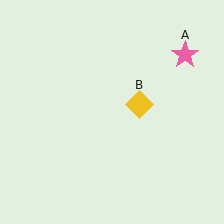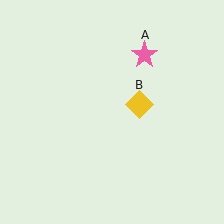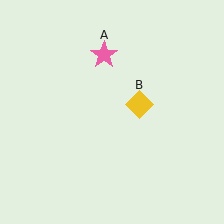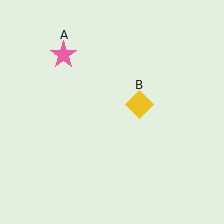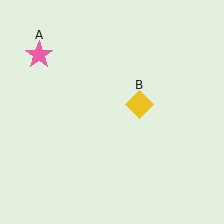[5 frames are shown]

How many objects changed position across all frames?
1 object changed position: pink star (object A).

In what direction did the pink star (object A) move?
The pink star (object A) moved left.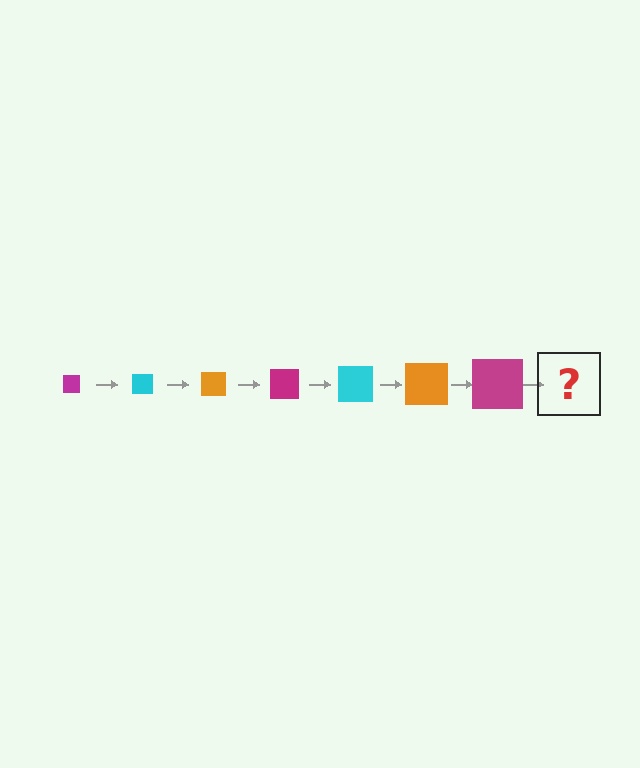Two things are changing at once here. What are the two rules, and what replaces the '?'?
The two rules are that the square grows larger each step and the color cycles through magenta, cyan, and orange. The '?' should be a cyan square, larger than the previous one.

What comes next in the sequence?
The next element should be a cyan square, larger than the previous one.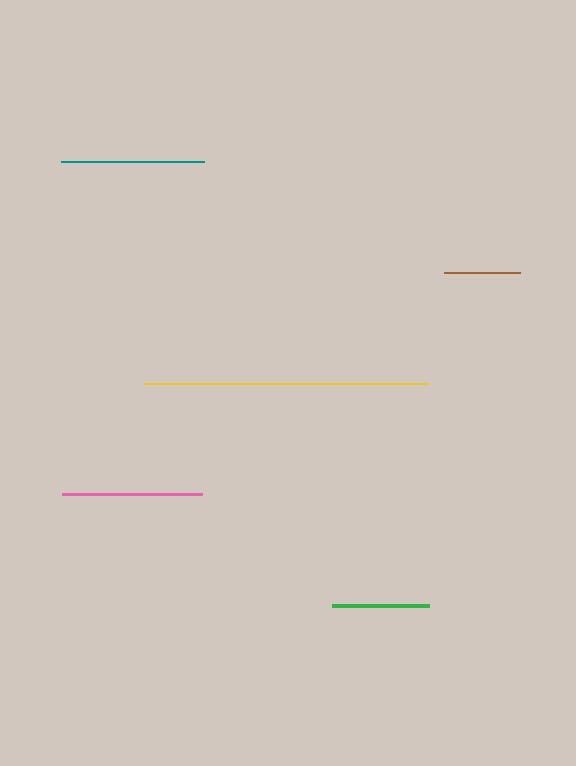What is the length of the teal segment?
The teal segment is approximately 143 pixels long.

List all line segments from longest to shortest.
From longest to shortest: yellow, teal, pink, green, brown.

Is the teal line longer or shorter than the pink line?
The teal line is longer than the pink line.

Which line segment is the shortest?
The brown line is the shortest at approximately 77 pixels.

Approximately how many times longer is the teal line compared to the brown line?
The teal line is approximately 1.9 times the length of the brown line.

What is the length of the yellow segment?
The yellow segment is approximately 283 pixels long.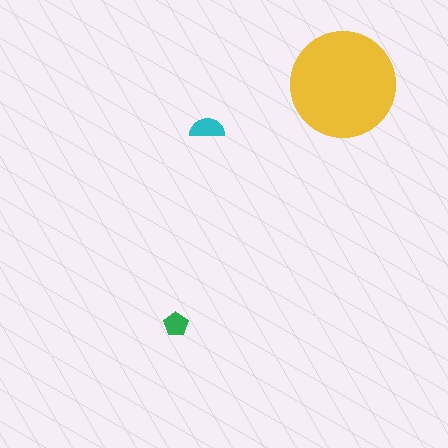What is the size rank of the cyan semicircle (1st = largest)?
2nd.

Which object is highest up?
The yellow circle is topmost.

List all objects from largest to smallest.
The yellow circle, the cyan semicircle, the green pentagon.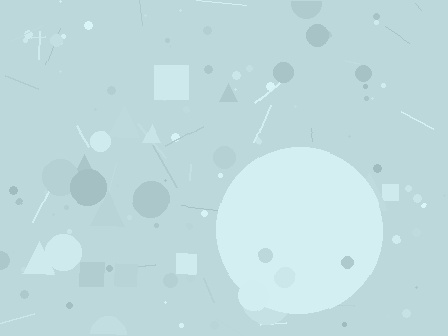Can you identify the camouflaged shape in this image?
The camouflaged shape is a circle.